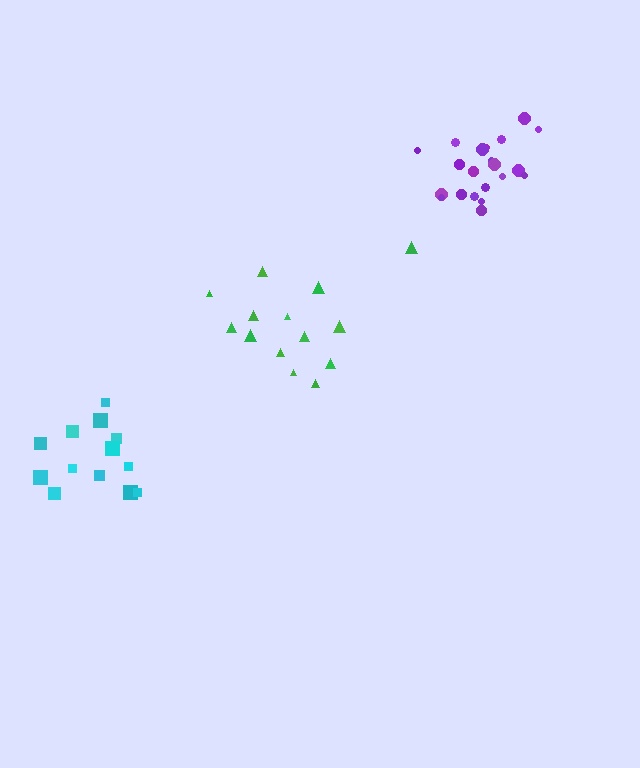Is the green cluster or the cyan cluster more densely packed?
Cyan.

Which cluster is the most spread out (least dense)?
Green.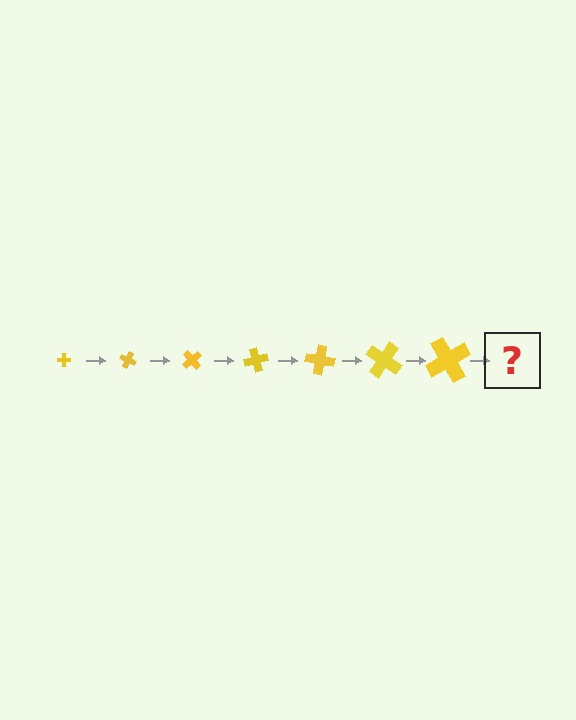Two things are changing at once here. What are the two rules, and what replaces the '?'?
The two rules are that the cross grows larger each step and it rotates 25 degrees each step. The '?' should be a cross, larger than the previous one and rotated 175 degrees from the start.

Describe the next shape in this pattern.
It should be a cross, larger than the previous one and rotated 175 degrees from the start.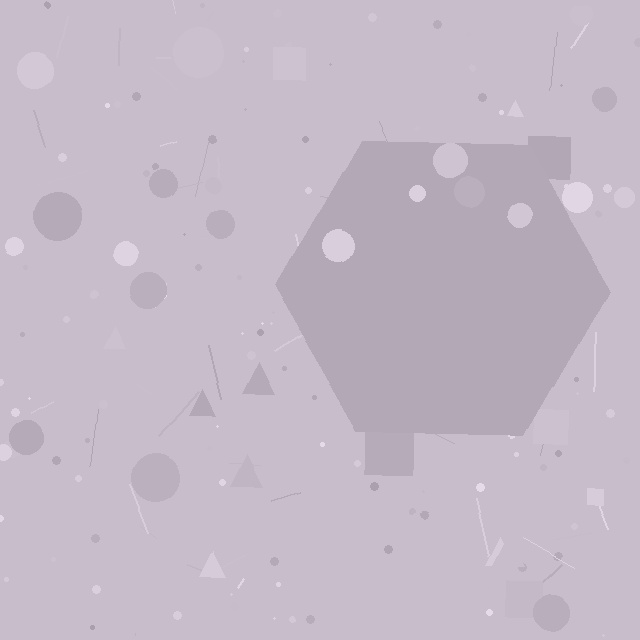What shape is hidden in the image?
A hexagon is hidden in the image.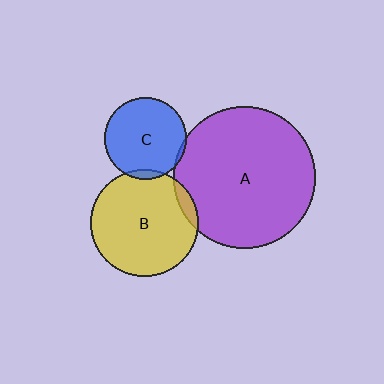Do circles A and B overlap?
Yes.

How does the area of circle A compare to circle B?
Approximately 1.7 times.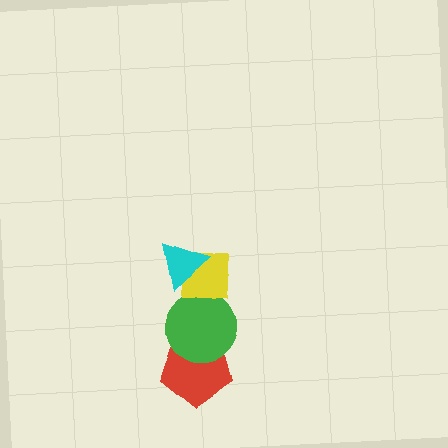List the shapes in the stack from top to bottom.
From top to bottom: the cyan triangle, the yellow square, the green circle, the red pentagon.